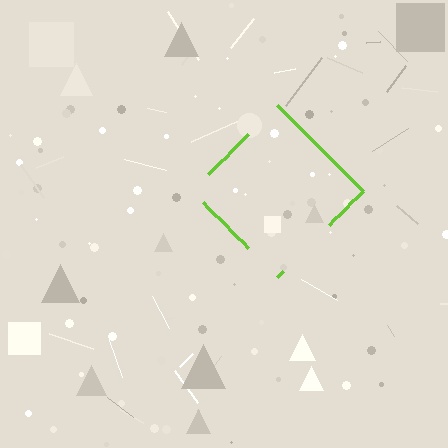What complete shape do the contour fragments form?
The contour fragments form a diamond.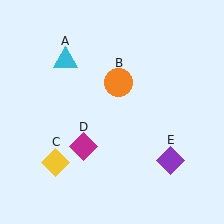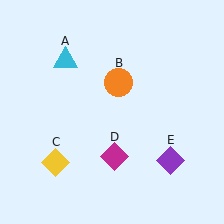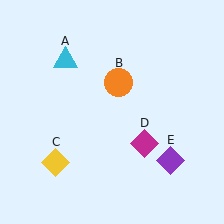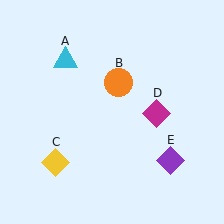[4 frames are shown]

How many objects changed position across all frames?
1 object changed position: magenta diamond (object D).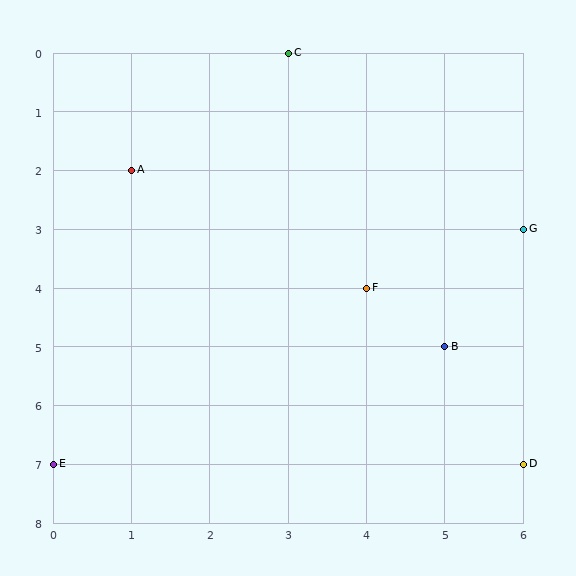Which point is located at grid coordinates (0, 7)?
Point E is at (0, 7).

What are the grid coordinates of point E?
Point E is at grid coordinates (0, 7).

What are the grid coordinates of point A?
Point A is at grid coordinates (1, 2).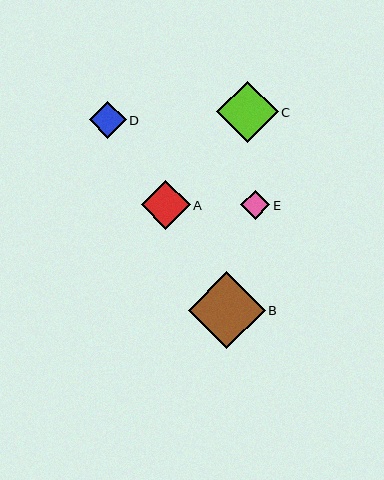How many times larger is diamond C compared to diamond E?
Diamond C is approximately 2.1 times the size of diamond E.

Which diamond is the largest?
Diamond B is the largest with a size of approximately 77 pixels.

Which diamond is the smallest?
Diamond E is the smallest with a size of approximately 29 pixels.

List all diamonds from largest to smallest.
From largest to smallest: B, C, A, D, E.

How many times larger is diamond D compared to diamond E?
Diamond D is approximately 1.3 times the size of diamond E.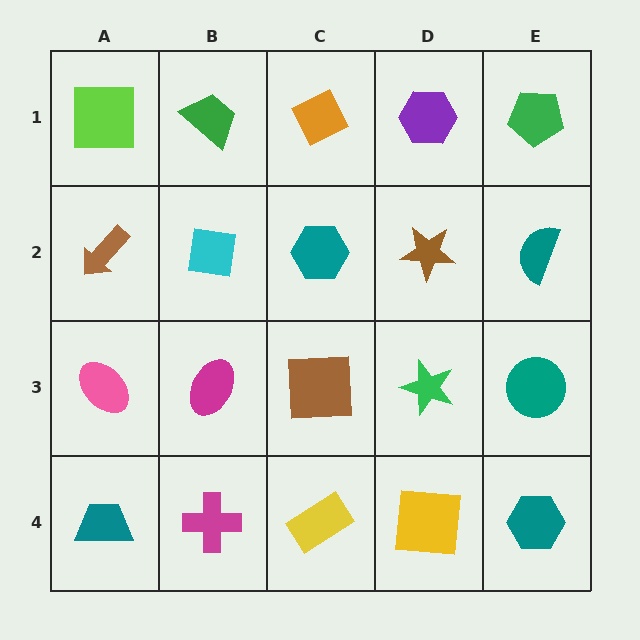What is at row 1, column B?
A green trapezoid.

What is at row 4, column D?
A yellow square.